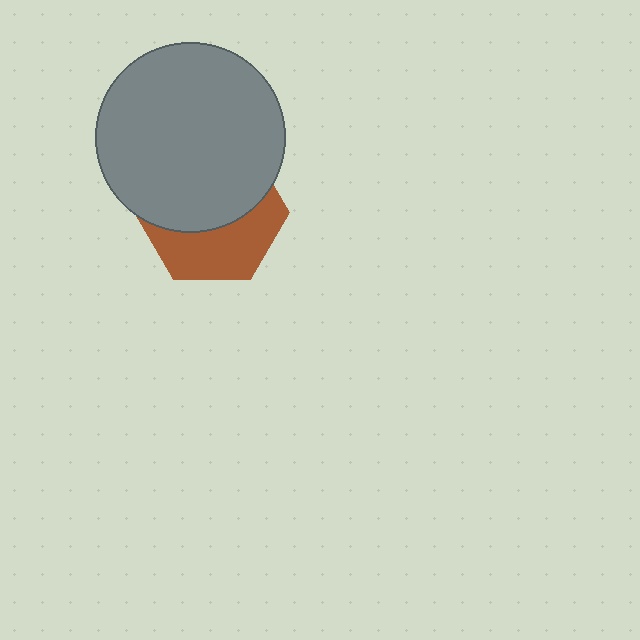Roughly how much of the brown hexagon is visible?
A small part of it is visible (roughly 43%).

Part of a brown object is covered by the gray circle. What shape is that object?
It is a hexagon.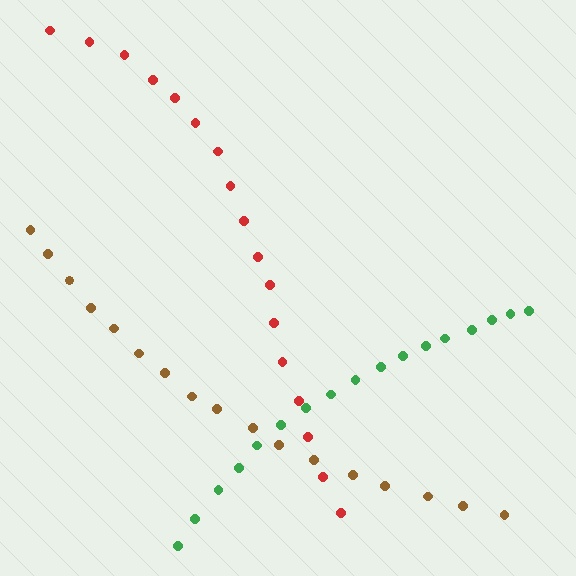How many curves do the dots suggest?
There are 3 distinct paths.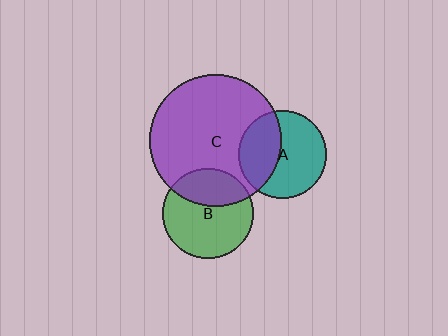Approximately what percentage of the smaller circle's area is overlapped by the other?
Approximately 40%.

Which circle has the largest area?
Circle C (purple).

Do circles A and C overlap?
Yes.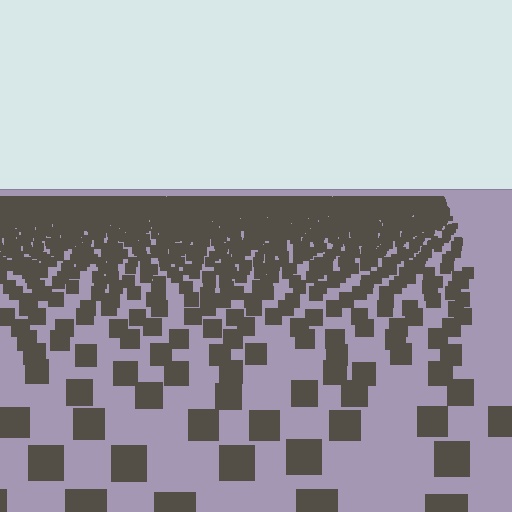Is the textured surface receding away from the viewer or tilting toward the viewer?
The surface is receding away from the viewer. Texture elements get smaller and denser toward the top.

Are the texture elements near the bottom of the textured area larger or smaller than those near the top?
Larger. Near the bottom, elements are closer to the viewer and appear at a bigger on-screen size.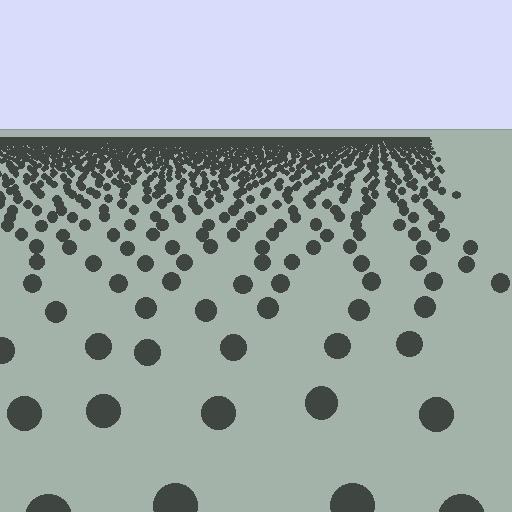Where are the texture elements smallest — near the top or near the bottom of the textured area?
Near the top.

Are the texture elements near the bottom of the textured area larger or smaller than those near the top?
Larger. Near the bottom, elements are closer to the viewer and appear at a bigger on-screen size.